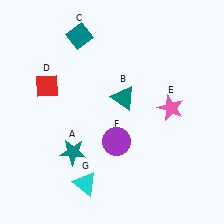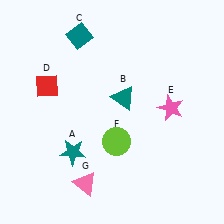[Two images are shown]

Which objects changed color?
F changed from purple to lime. G changed from cyan to pink.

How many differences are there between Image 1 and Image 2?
There are 2 differences between the two images.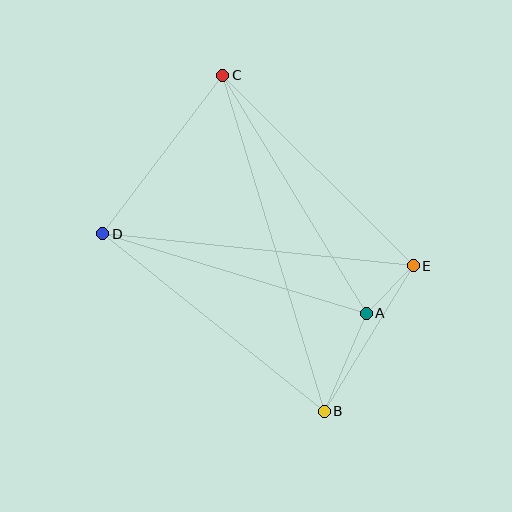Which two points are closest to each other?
Points A and E are closest to each other.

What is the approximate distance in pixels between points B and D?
The distance between B and D is approximately 284 pixels.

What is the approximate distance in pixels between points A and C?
The distance between A and C is approximately 278 pixels.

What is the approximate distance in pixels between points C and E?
The distance between C and E is approximately 269 pixels.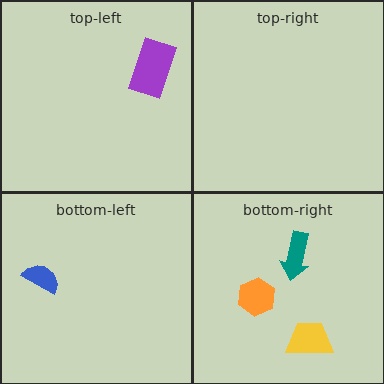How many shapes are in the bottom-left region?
1.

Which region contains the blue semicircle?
The bottom-left region.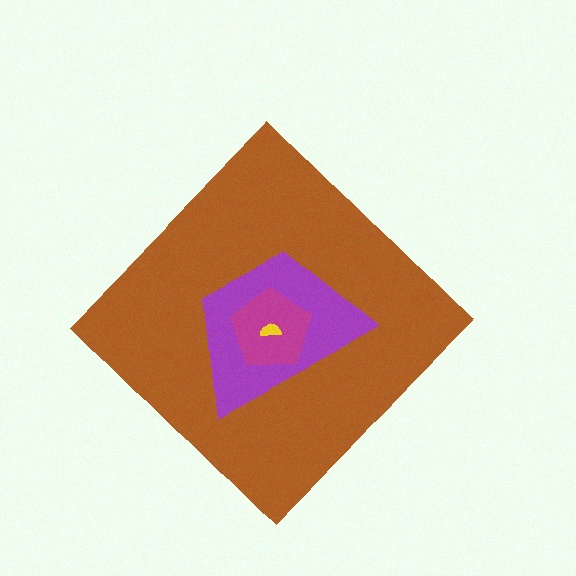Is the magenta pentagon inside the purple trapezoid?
Yes.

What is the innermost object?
The yellow semicircle.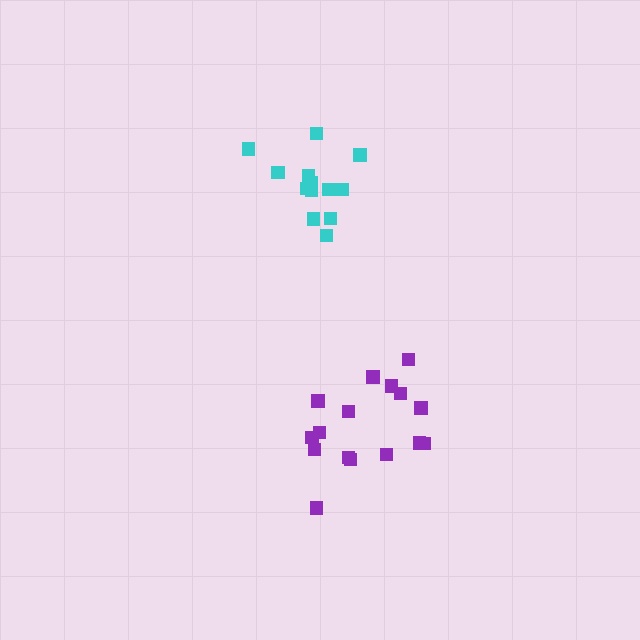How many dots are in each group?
Group 1: 16 dots, Group 2: 13 dots (29 total).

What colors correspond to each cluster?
The clusters are colored: purple, cyan.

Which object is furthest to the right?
The purple cluster is rightmost.